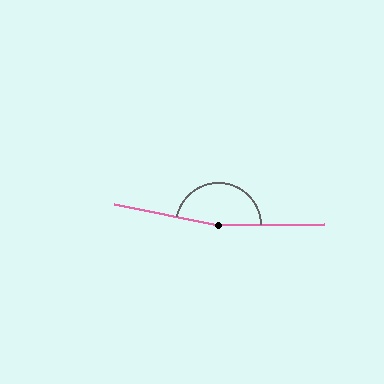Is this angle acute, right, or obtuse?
It is obtuse.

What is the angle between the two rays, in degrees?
Approximately 168 degrees.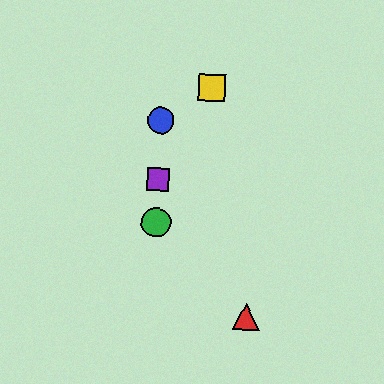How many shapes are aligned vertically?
3 shapes (the blue circle, the green circle, the purple square) are aligned vertically.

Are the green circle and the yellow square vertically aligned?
No, the green circle is at x≈156 and the yellow square is at x≈212.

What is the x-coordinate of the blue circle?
The blue circle is at x≈161.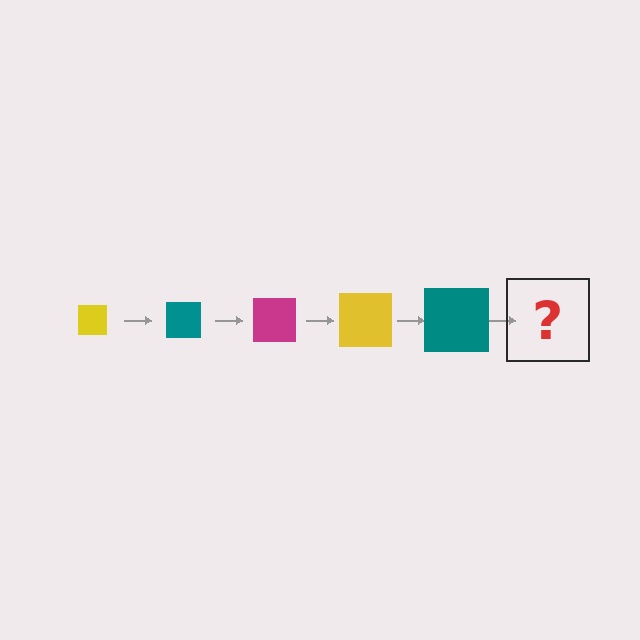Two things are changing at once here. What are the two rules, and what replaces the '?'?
The two rules are that the square grows larger each step and the color cycles through yellow, teal, and magenta. The '?' should be a magenta square, larger than the previous one.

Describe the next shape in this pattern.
It should be a magenta square, larger than the previous one.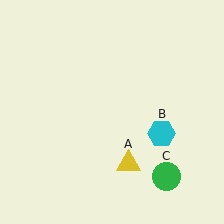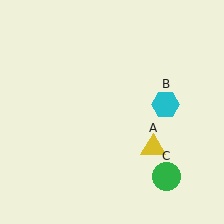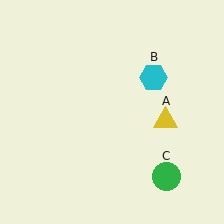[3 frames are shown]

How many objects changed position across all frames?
2 objects changed position: yellow triangle (object A), cyan hexagon (object B).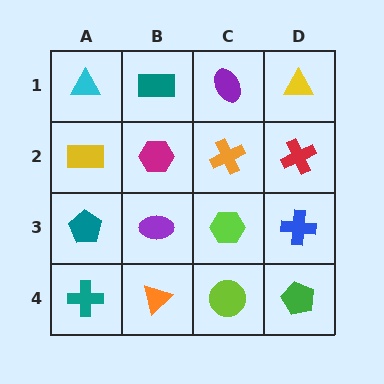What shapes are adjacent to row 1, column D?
A red cross (row 2, column D), a purple ellipse (row 1, column C).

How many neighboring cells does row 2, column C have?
4.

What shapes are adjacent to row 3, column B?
A magenta hexagon (row 2, column B), an orange triangle (row 4, column B), a teal pentagon (row 3, column A), a lime hexagon (row 3, column C).